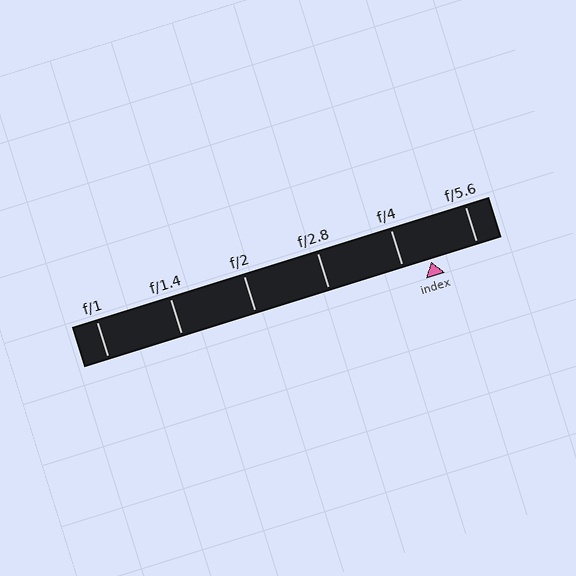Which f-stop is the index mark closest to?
The index mark is closest to f/4.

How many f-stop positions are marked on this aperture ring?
There are 6 f-stop positions marked.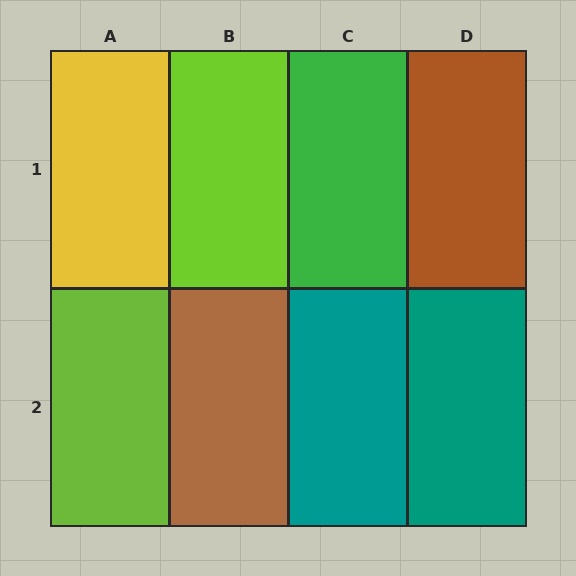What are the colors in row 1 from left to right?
Yellow, lime, green, brown.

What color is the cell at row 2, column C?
Teal.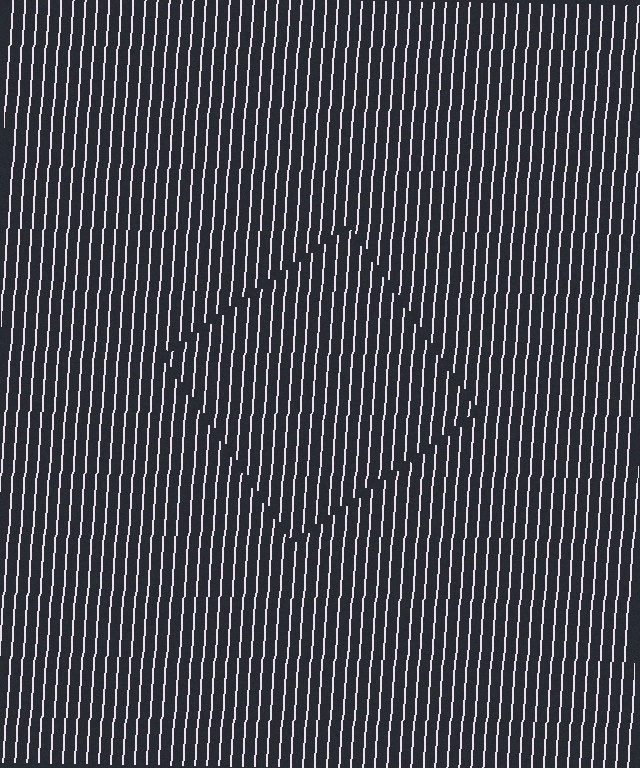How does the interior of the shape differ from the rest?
The interior of the shape contains the same grating, shifted by half a period — the contour is defined by the phase discontinuity where line-ends from the inner and outer gratings abut.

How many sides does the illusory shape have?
4 sides — the line-ends trace a square.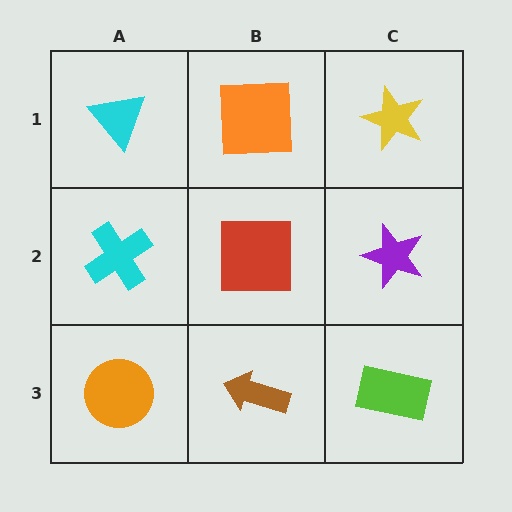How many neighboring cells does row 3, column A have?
2.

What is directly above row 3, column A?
A cyan cross.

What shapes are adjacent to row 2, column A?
A cyan triangle (row 1, column A), an orange circle (row 3, column A), a red square (row 2, column B).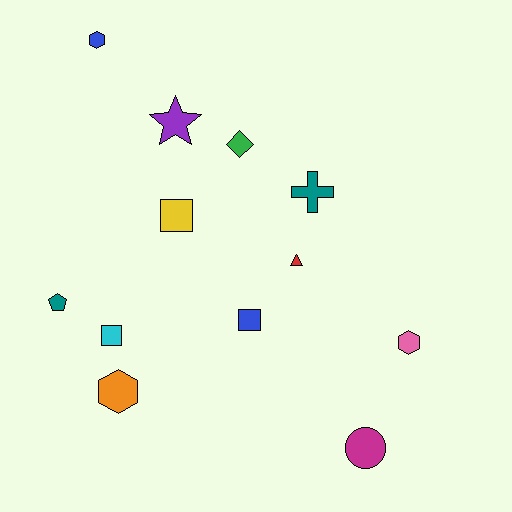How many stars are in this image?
There is 1 star.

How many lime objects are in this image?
There are no lime objects.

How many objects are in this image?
There are 12 objects.